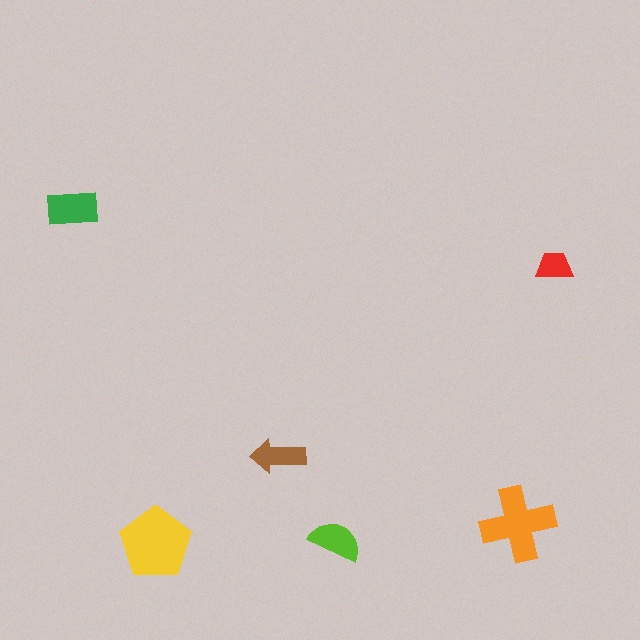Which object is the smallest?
The red trapezoid.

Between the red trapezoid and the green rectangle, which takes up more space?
The green rectangle.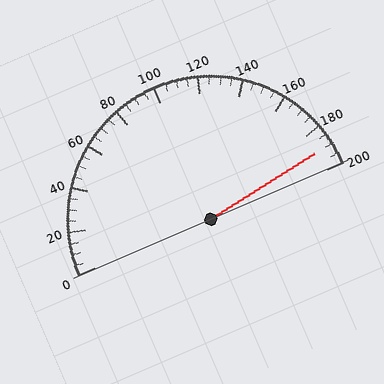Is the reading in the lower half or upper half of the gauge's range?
The reading is in the upper half of the range (0 to 200).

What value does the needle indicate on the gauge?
The needle indicates approximately 190.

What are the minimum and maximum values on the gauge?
The gauge ranges from 0 to 200.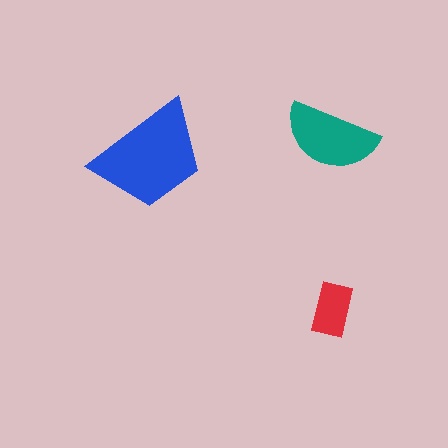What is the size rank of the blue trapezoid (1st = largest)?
1st.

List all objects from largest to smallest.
The blue trapezoid, the teal semicircle, the red rectangle.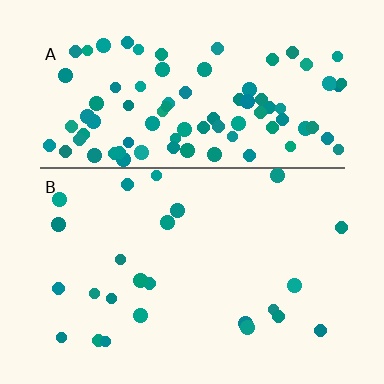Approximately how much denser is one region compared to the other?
Approximately 3.7× — region A over region B.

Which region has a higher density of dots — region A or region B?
A (the top).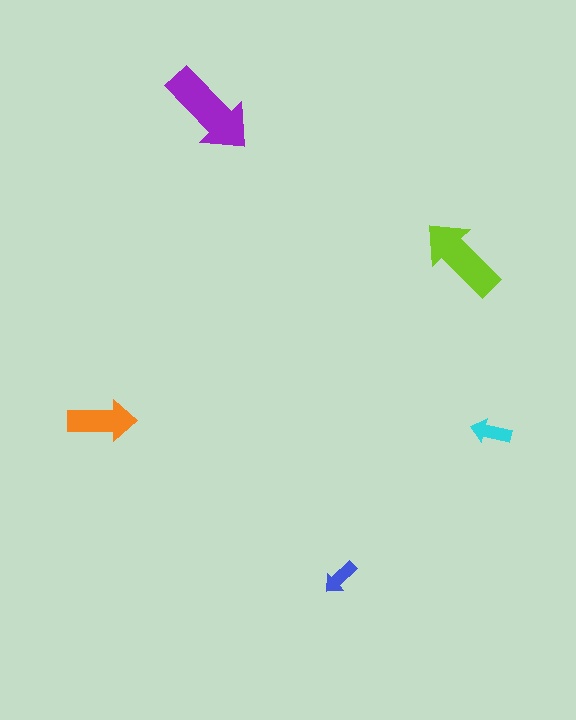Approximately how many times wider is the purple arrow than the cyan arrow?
About 2.5 times wider.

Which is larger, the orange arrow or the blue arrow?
The orange one.